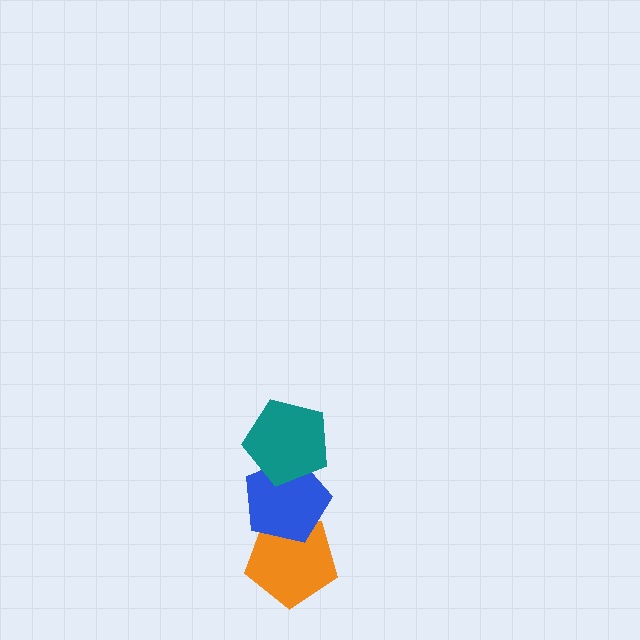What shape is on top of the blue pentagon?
The teal pentagon is on top of the blue pentagon.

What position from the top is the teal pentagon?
The teal pentagon is 1st from the top.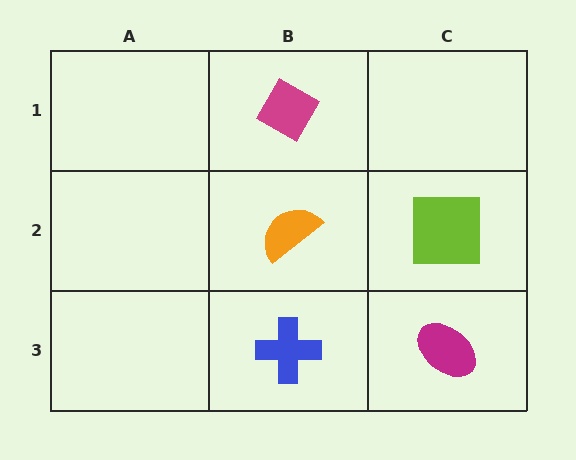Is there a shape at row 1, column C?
No, that cell is empty.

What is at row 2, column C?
A lime square.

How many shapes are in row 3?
2 shapes.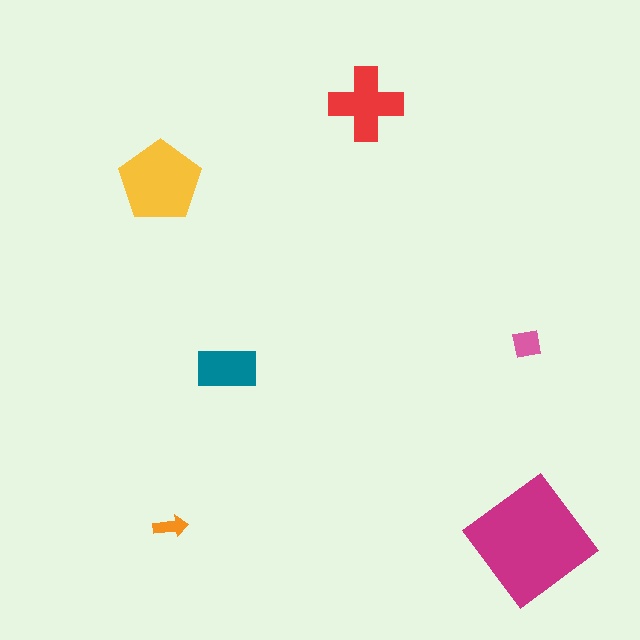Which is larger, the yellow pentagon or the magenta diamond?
The magenta diamond.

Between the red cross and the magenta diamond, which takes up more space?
The magenta diamond.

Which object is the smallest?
The orange arrow.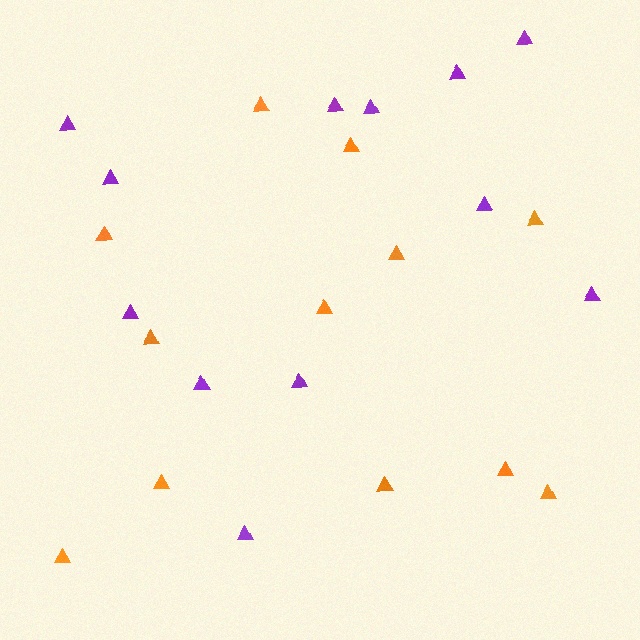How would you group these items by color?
There are 2 groups: one group of purple triangles (12) and one group of orange triangles (12).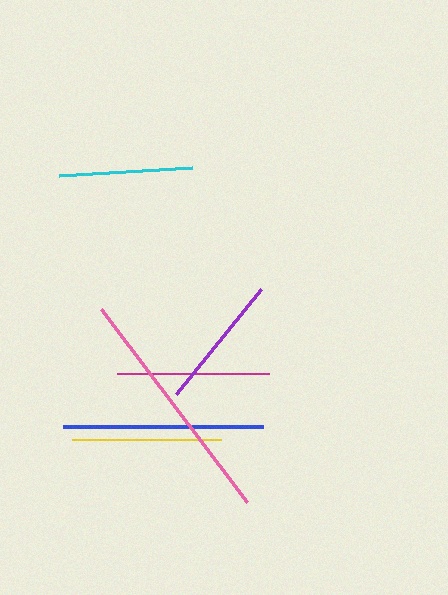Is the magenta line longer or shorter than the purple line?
The magenta line is longer than the purple line.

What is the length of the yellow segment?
The yellow segment is approximately 149 pixels long.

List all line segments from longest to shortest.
From longest to shortest: pink, blue, magenta, yellow, purple, cyan.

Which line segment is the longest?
The pink line is the longest at approximately 242 pixels.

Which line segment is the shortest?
The cyan line is the shortest at approximately 134 pixels.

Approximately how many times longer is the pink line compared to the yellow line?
The pink line is approximately 1.6 times the length of the yellow line.